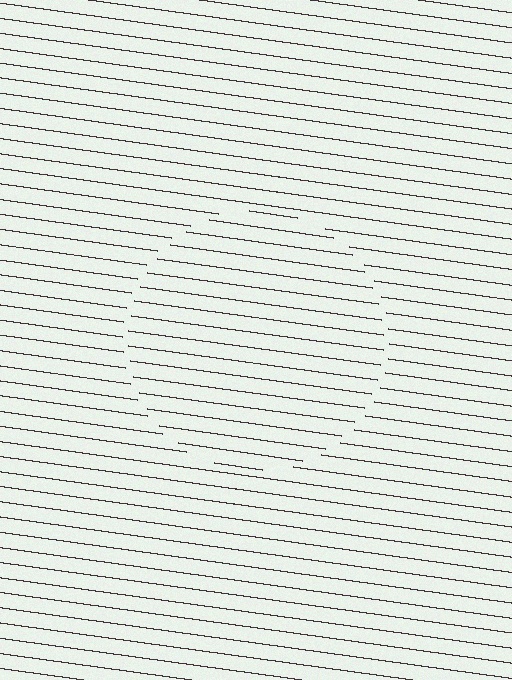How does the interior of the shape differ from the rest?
The interior of the shape contains the same grating, shifted by half a period — the contour is defined by the phase discontinuity where line-ends from the inner and outer gratings abut.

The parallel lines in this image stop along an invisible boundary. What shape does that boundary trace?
An illusory circle. The interior of the shape contains the same grating, shifted by half a period — the contour is defined by the phase discontinuity where line-ends from the inner and outer gratings abut.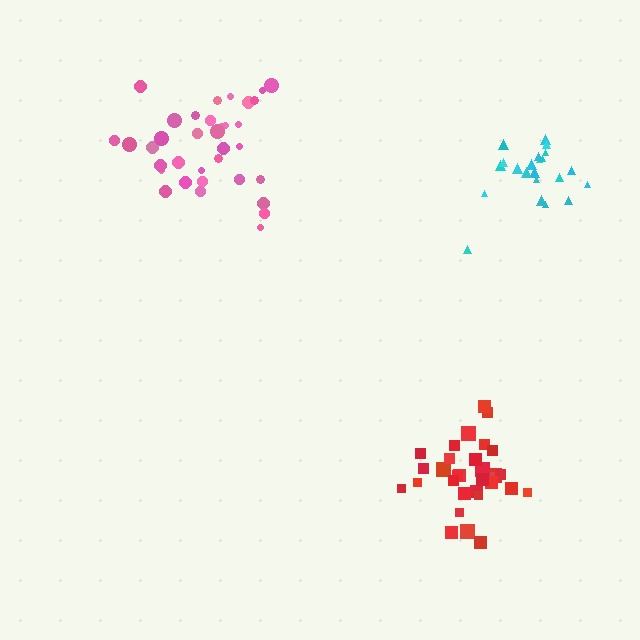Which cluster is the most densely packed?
Red.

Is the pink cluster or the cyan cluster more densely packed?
Pink.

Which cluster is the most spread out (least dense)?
Cyan.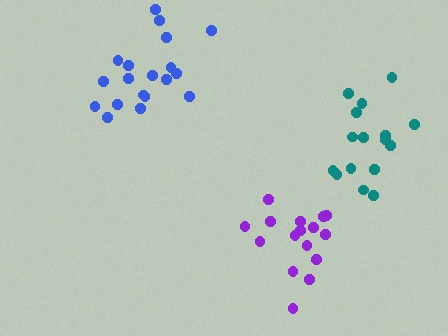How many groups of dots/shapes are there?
There are 3 groups.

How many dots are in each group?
Group 1: 16 dots, Group 2: 16 dots, Group 3: 19 dots (51 total).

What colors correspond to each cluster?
The clusters are colored: teal, purple, blue.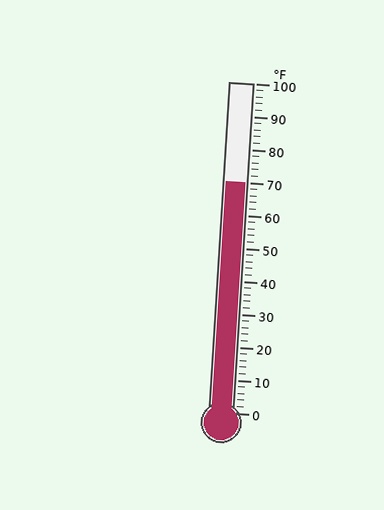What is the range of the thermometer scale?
The thermometer scale ranges from 0°F to 100°F.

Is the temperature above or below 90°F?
The temperature is below 90°F.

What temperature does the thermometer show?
The thermometer shows approximately 70°F.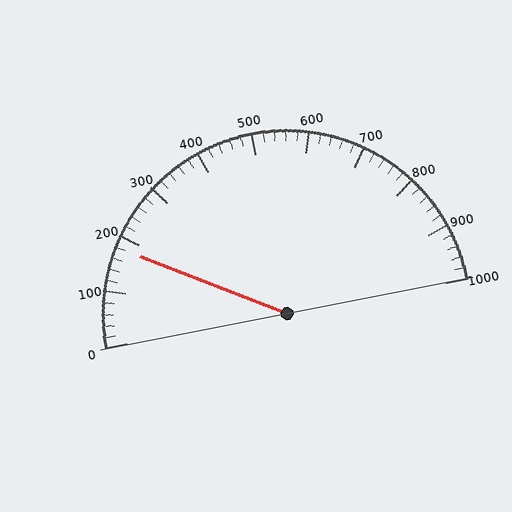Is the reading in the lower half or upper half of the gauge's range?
The reading is in the lower half of the range (0 to 1000).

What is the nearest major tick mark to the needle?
The nearest major tick mark is 200.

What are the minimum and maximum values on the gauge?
The gauge ranges from 0 to 1000.